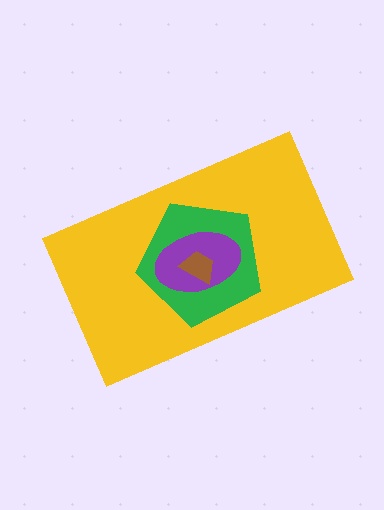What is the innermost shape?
The brown trapezoid.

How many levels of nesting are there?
4.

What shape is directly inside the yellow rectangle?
The green pentagon.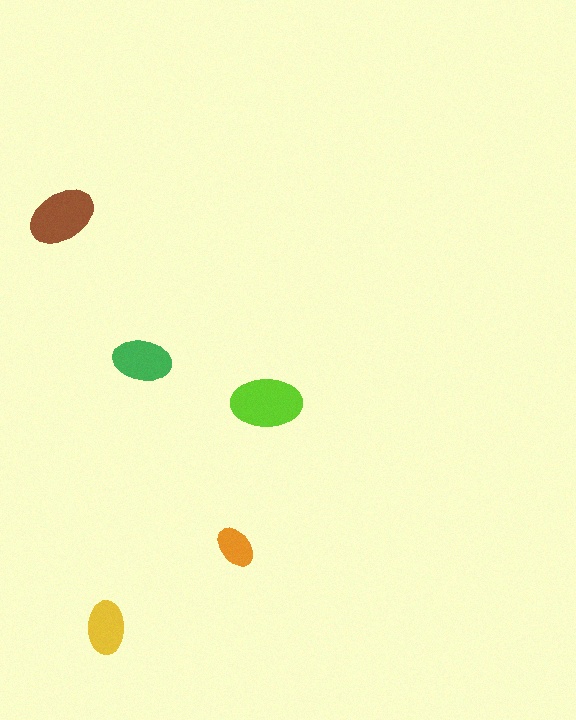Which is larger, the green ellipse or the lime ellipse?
The lime one.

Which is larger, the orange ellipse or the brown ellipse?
The brown one.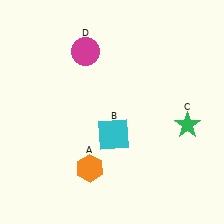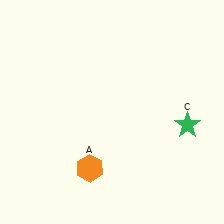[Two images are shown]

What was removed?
The magenta circle (D), the cyan square (B) were removed in Image 2.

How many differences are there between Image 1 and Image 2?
There are 2 differences between the two images.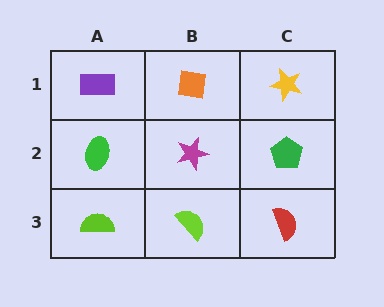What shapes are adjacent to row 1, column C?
A green pentagon (row 2, column C), an orange square (row 1, column B).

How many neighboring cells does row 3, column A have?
2.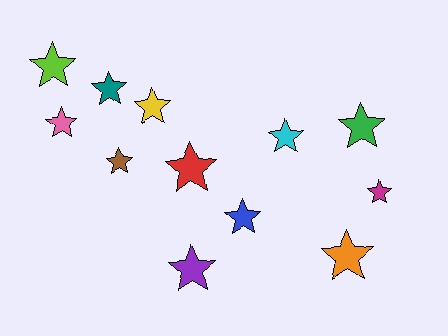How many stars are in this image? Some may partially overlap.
There are 12 stars.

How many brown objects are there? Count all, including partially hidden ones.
There is 1 brown object.